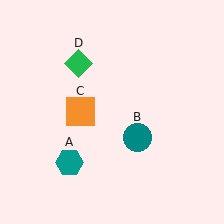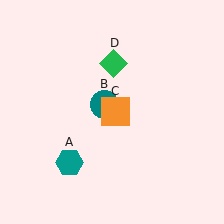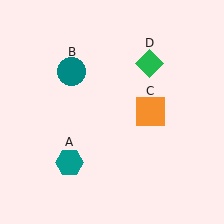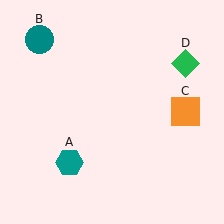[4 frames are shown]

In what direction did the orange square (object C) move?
The orange square (object C) moved right.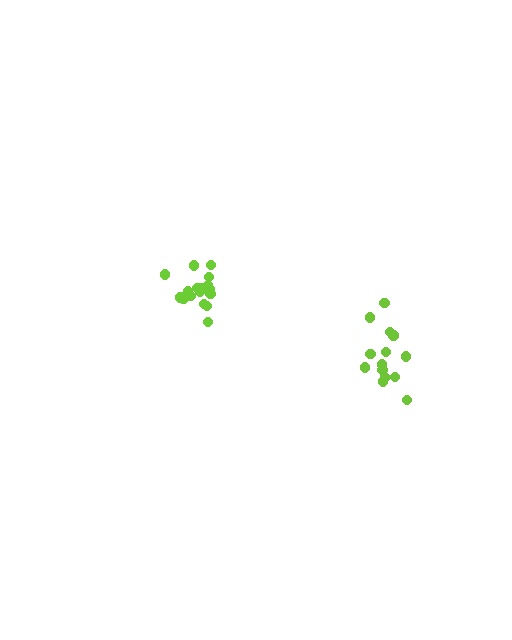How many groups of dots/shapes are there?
There are 2 groups.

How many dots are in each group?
Group 1: 14 dots, Group 2: 18 dots (32 total).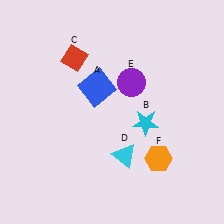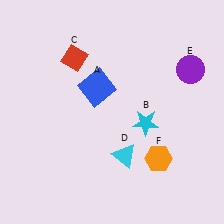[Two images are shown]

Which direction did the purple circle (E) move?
The purple circle (E) moved right.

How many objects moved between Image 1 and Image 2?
1 object moved between the two images.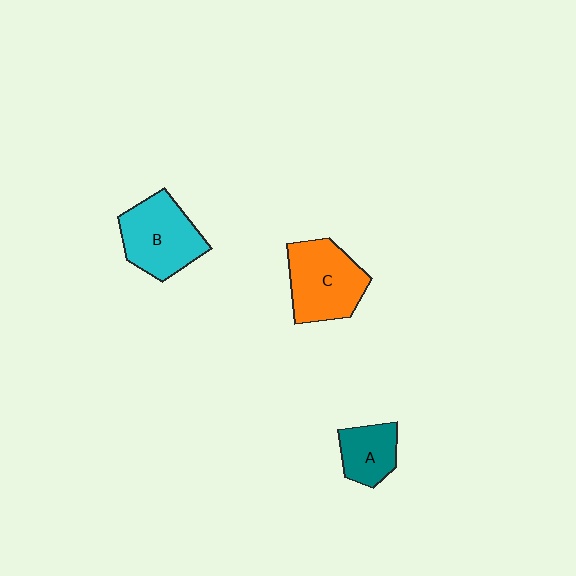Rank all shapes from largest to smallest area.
From largest to smallest: C (orange), B (cyan), A (teal).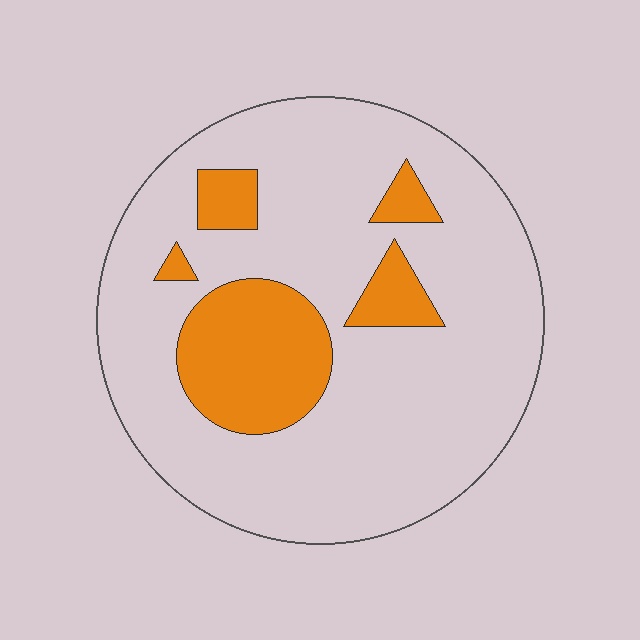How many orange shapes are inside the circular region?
5.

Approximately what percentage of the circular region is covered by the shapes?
Approximately 20%.